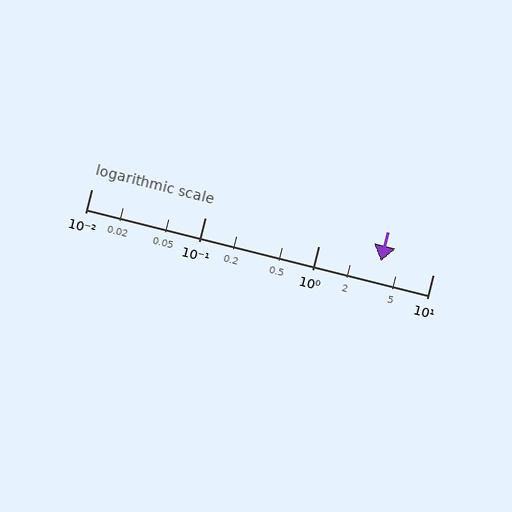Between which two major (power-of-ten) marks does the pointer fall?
The pointer is between 1 and 10.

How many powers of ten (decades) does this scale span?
The scale spans 3 decades, from 0.01 to 10.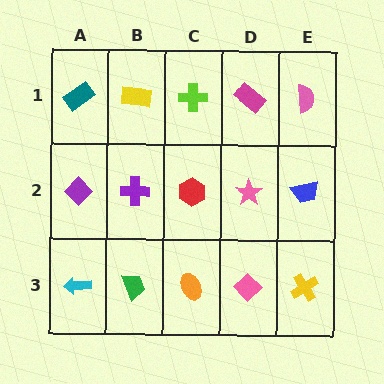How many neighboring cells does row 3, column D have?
3.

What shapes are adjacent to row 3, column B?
A purple cross (row 2, column B), a cyan arrow (row 3, column A), an orange ellipse (row 3, column C).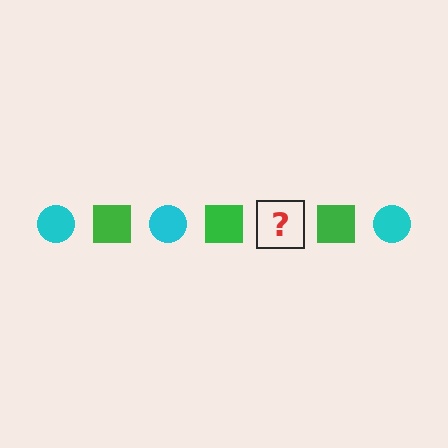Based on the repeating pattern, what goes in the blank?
The blank should be a cyan circle.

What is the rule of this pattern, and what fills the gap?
The rule is that the pattern alternates between cyan circle and green square. The gap should be filled with a cyan circle.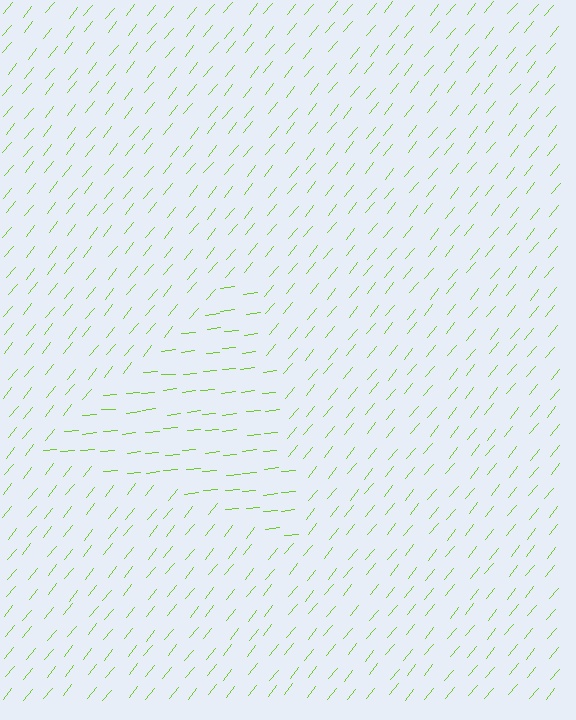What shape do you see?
I see a triangle.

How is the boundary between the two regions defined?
The boundary is defined purely by a change in line orientation (approximately 45 degrees difference). All lines are the same color and thickness.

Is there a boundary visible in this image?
Yes, there is a texture boundary formed by a change in line orientation.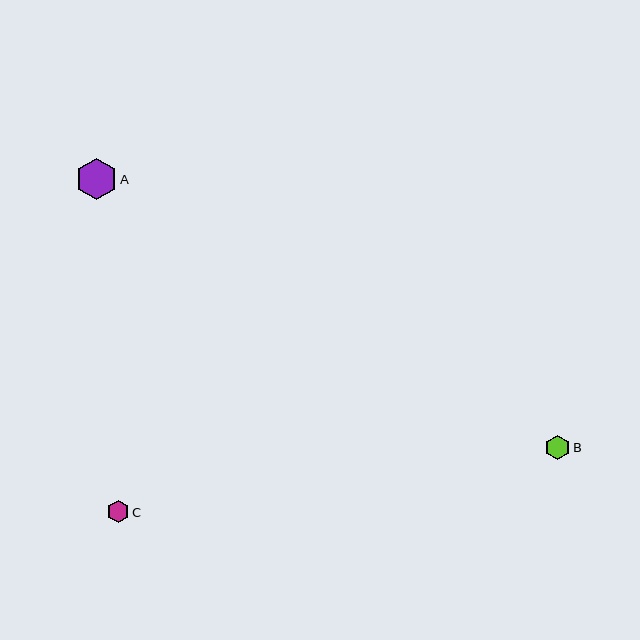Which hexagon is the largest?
Hexagon A is the largest with a size of approximately 42 pixels.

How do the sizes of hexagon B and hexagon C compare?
Hexagon B and hexagon C are approximately the same size.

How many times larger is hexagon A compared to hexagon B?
Hexagon A is approximately 1.7 times the size of hexagon B.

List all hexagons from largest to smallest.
From largest to smallest: A, B, C.